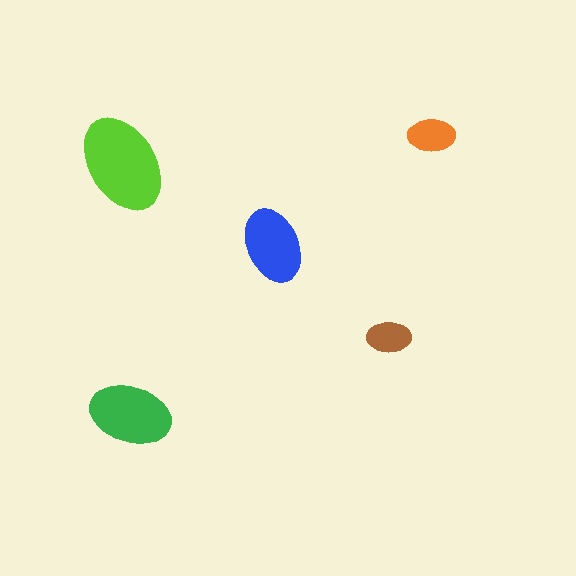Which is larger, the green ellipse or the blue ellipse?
The green one.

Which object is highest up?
The orange ellipse is topmost.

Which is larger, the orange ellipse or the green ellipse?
The green one.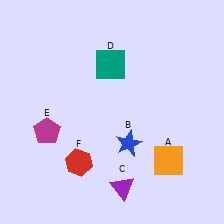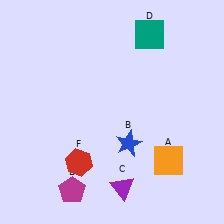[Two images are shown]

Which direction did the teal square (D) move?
The teal square (D) moved right.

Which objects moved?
The objects that moved are: the teal square (D), the magenta pentagon (E).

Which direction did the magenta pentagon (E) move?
The magenta pentagon (E) moved down.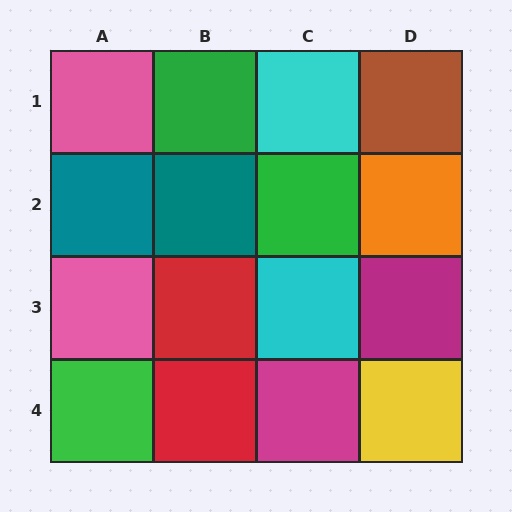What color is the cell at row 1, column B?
Green.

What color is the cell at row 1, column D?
Brown.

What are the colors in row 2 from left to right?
Teal, teal, green, orange.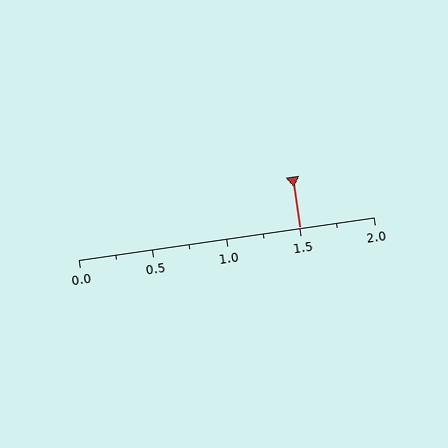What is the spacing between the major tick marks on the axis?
The major ticks are spaced 0.5 apart.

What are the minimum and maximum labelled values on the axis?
The axis runs from 0.0 to 2.0.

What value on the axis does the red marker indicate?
The marker indicates approximately 1.5.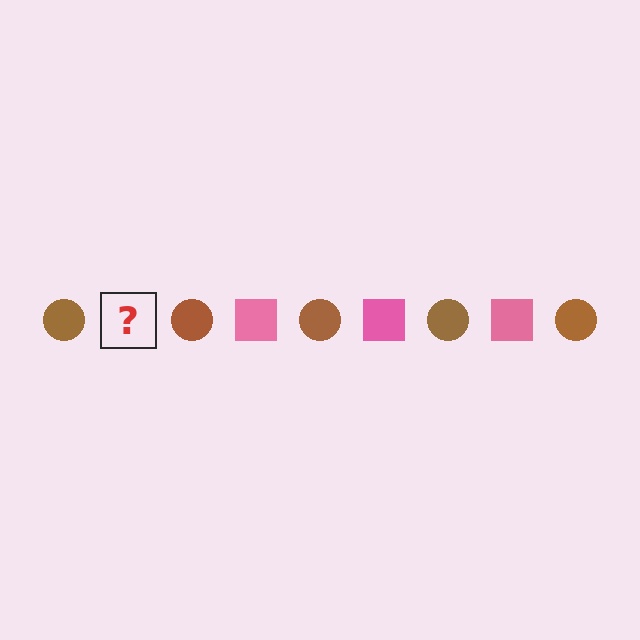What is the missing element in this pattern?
The missing element is a pink square.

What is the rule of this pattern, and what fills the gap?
The rule is that the pattern alternates between brown circle and pink square. The gap should be filled with a pink square.